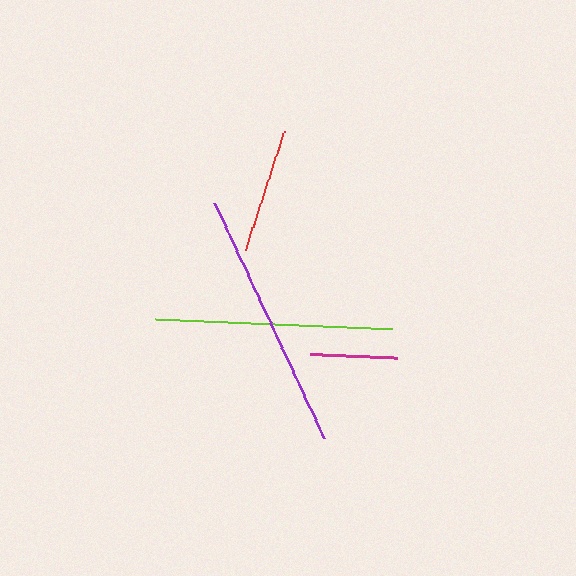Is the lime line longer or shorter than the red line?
The lime line is longer than the red line.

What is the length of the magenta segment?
The magenta segment is approximately 87 pixels long.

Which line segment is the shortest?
The magenta line is the shortest at approximately 87 pixels.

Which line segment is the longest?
The purple line is the longest at approximately 259 pixels.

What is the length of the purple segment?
The purple segment is approximately 259 pixels long.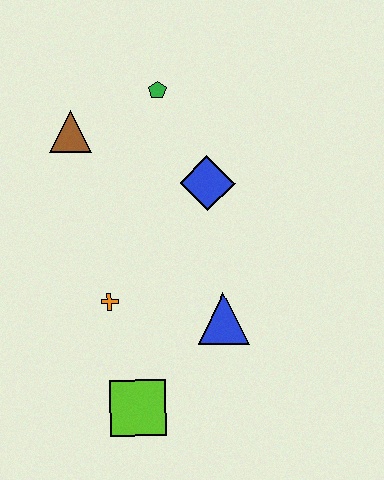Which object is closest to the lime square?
The orange cross is closest to the lime square.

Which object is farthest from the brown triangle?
The lime square is farthest from the brown triangle.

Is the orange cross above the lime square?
Yes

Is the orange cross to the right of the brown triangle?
Yes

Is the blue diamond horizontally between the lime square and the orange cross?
No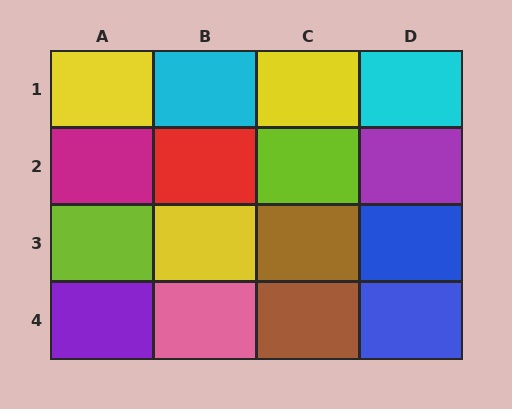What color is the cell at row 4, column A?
Purple.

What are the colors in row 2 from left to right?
Magenta, red, lime, purple.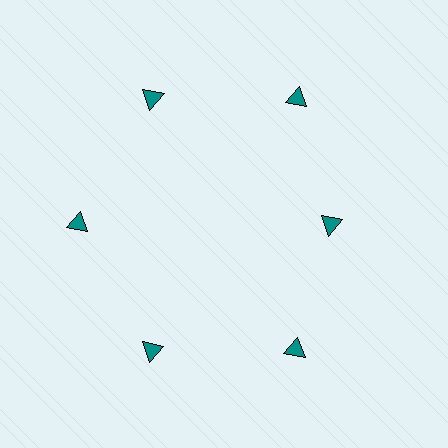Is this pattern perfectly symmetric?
No. The 6 teal triangles are arranged in a ring, but one element near the 3 o'clock position is pulled inward toward the center, breaking the 6-fold rotational symmetry.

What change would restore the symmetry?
The symmetry would be restored by moving it outward, back onto the ring so that all 6 triangles sit at equal angles and equal distance from the center.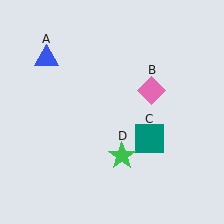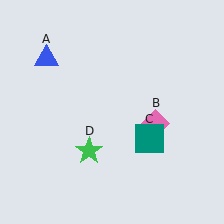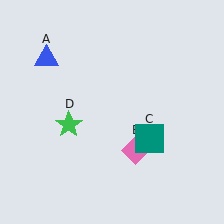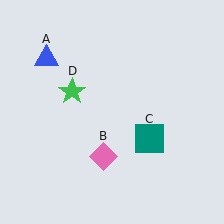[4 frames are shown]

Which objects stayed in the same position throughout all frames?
Blue triangle (object A) and teal square (object C) remained stationary.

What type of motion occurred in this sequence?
The pink diamond (object B), green star (object D) rotated clockwise around the center of the scene.